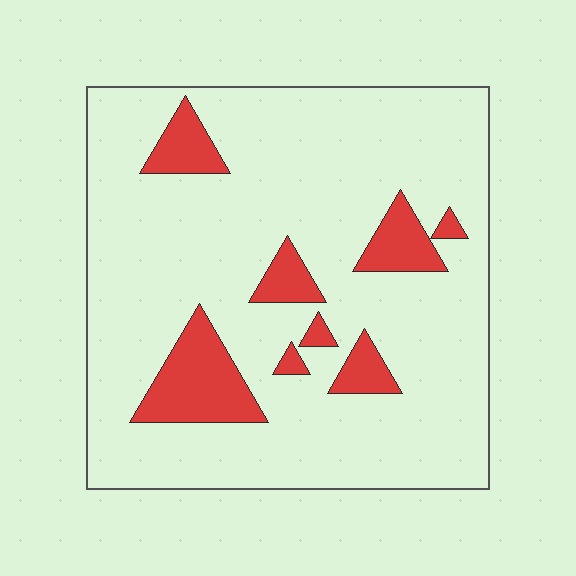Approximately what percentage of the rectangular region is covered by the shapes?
Approximately 15%.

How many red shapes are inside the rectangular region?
8.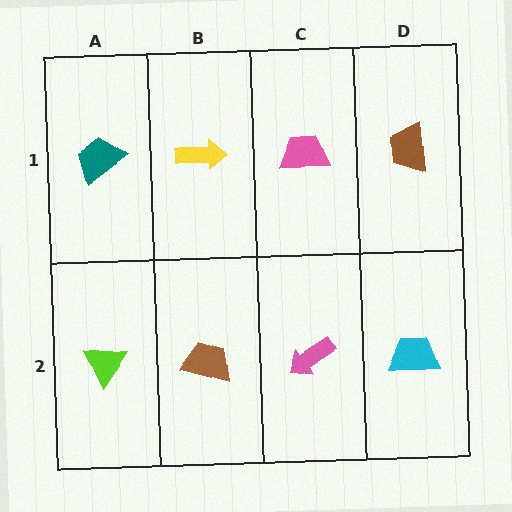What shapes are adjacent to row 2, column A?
A teal trapezoid (row 1, column A), a brown trapezoid (row 2, column B).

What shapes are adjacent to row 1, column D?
A cyan trapezoid (row 2, column D), a pink trapezoid (row 1, column C).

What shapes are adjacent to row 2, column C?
A pink trapezoid (row 1, column C), a brown trapezoid (row 2, column B), a cyan trapezoid (row 2, column D).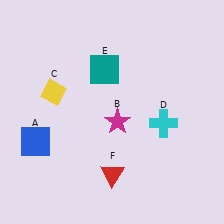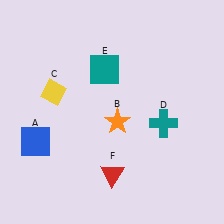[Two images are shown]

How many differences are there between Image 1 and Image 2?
There are 2 differences between the two images.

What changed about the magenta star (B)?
In Image 1, B is magenta. In Image 2, it changed to orange.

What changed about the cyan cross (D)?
In Image 1, D is cyan. In Image 2, it changed to teal.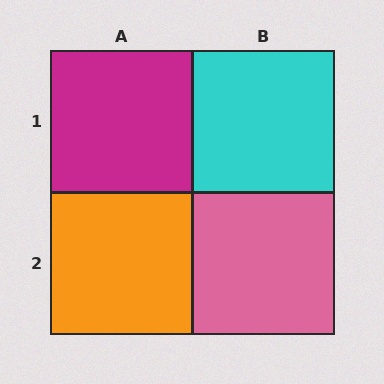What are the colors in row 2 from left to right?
Orange, pink.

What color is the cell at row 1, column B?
Cyan.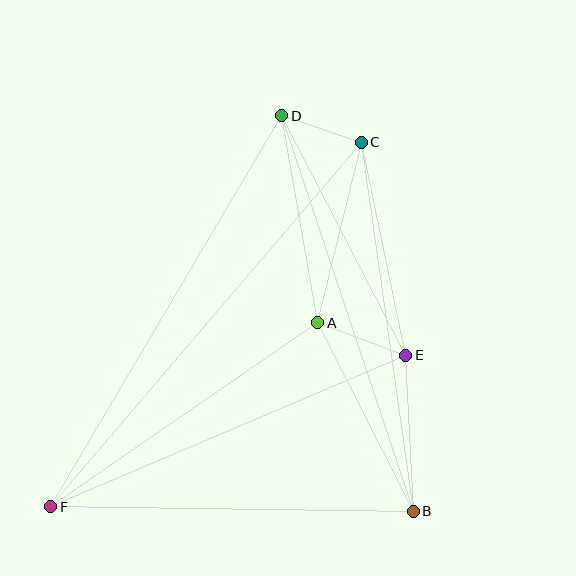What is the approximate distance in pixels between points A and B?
The distance between A and B is approximately 211 pixels.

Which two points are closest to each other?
Points C and D are closest to each other.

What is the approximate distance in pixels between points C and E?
The distance between C and E is approximately 218 pixels.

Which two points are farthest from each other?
Points C and F are farthest from each other.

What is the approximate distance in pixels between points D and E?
The distance between D and E is approximately 269 pixels.